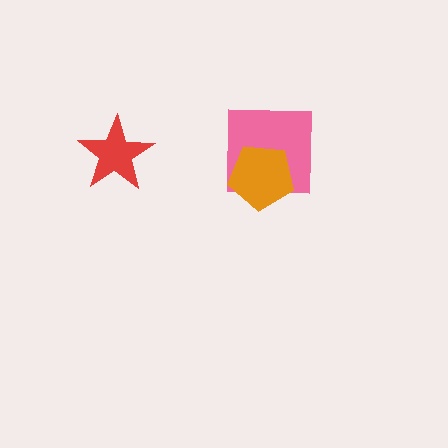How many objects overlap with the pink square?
1 object overlaps with the pink square.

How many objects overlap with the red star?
0 objects overlap with the red star.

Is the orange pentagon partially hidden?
No, no other shape covers it.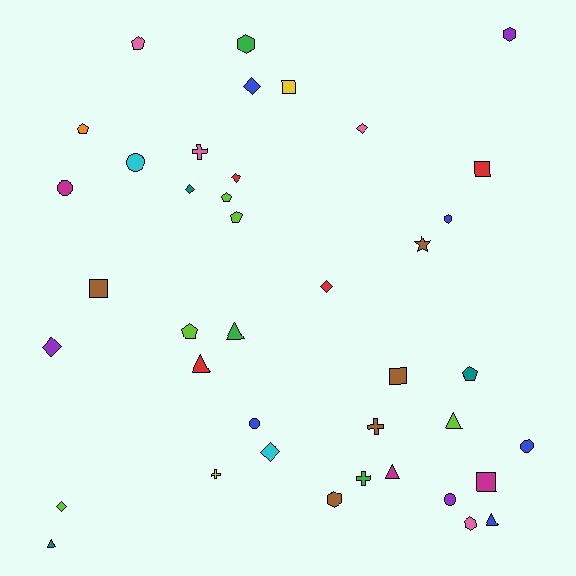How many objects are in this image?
There are 40 objects.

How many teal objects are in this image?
There are 3 teal objects.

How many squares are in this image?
There are 5 squares.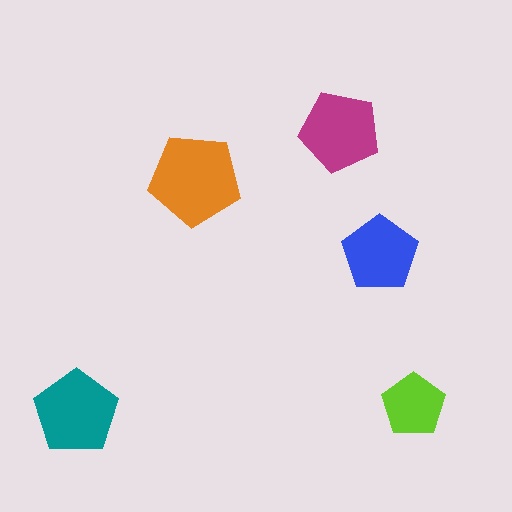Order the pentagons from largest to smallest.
the orange one, the teal one, the magenta one, the blue one, the lime one.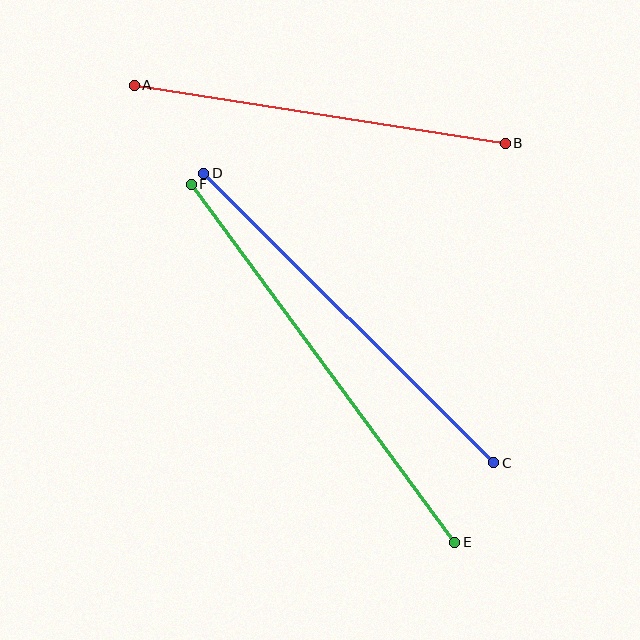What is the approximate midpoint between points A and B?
The midpoint is at approximately (320, 114) pixels.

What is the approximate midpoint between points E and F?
The midpoint is at approximately (323, 363) pixels.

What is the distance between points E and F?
The distance is approximately 444 pixels.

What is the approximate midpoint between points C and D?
The midpoint is at approximately (349, 318) pixels.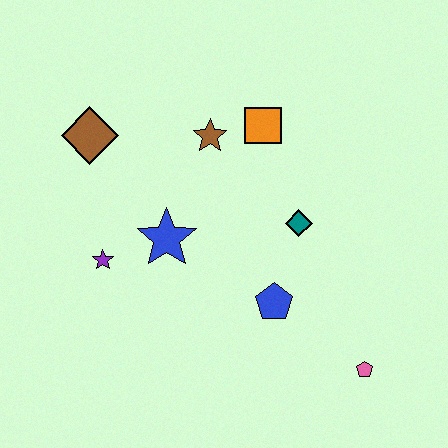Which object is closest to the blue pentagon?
The teal diamond is closest to the blue pentagon.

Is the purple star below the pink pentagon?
No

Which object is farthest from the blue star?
The pink pentagon is farthest from the blue star.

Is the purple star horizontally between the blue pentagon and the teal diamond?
No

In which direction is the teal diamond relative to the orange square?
The teal diamond is below the orange square.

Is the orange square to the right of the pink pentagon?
No